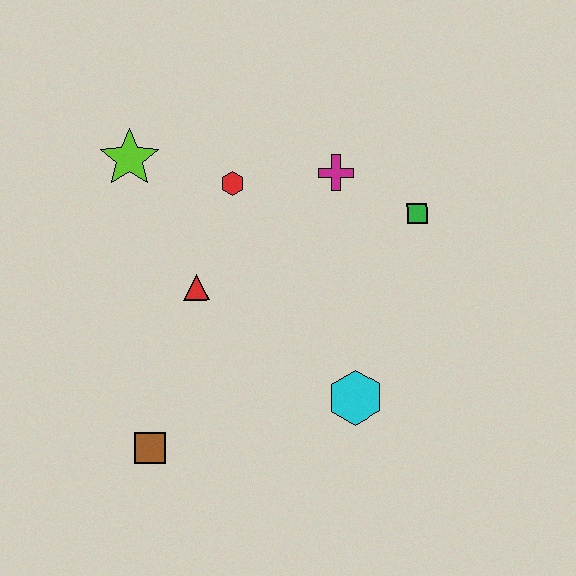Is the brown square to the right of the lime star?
Yes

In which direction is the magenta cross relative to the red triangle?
The magenta cross is to the right of the red triangle.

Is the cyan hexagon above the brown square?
Yes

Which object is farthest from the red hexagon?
The brown square is farthest from the red hexagon.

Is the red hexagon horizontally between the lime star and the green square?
Yes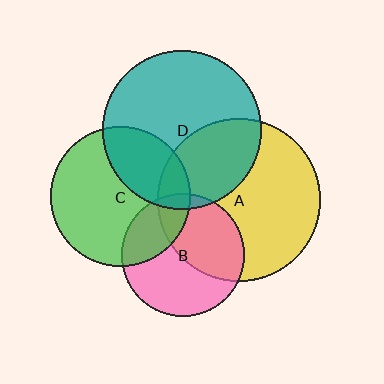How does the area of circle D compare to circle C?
Approximately 1.3 times.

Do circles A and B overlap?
Yes.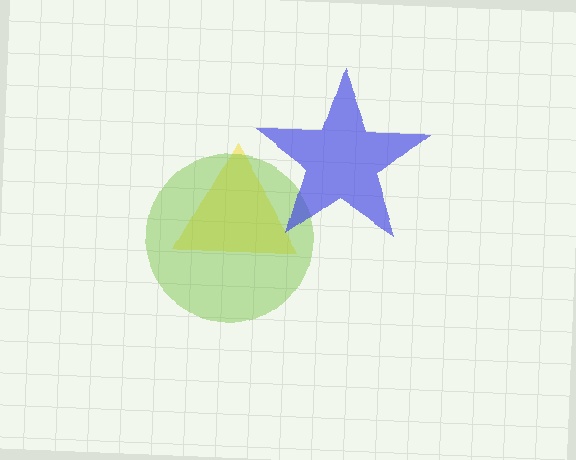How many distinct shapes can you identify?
There are 3 distinct shapes: a yellow triangle, a lime circle, a blue star.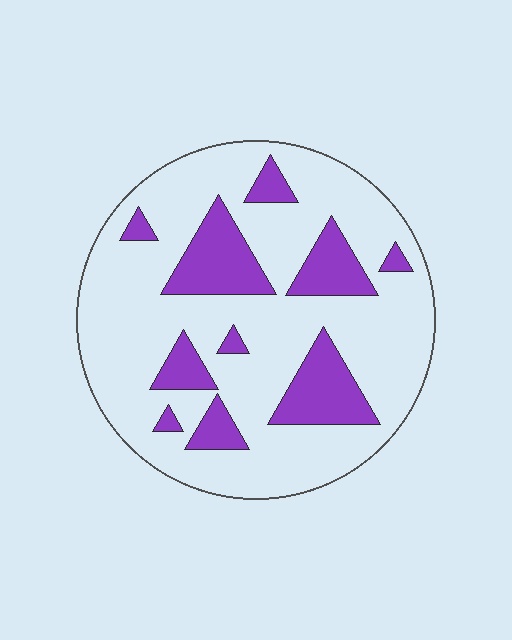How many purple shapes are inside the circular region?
10.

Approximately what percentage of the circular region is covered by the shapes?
Approximately 25%.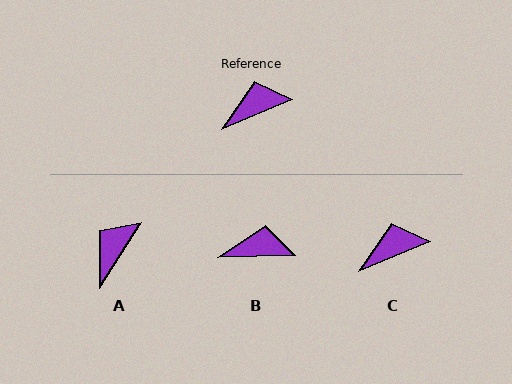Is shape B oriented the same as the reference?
No, it is off by about 22 degrees.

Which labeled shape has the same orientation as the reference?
C.